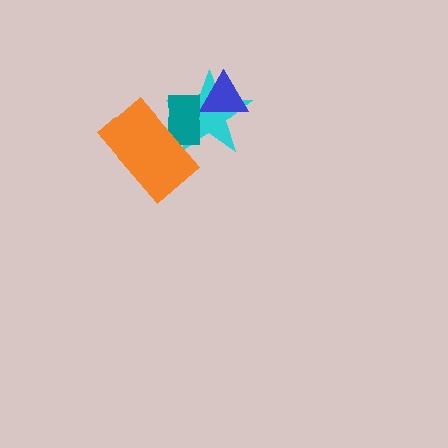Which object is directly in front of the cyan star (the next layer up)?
The blue triangle is directly in front of the cyan star.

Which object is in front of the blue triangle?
The teal rectangle is in front of the blue triangle.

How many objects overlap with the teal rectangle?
3 objects overlap with the teal rectangle.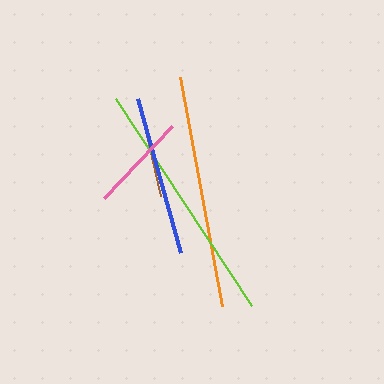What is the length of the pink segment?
The pink segment is approximately 100 pixels long.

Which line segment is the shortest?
The brown line is the shortest at approximately 80 pixels.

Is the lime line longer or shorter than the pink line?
The lime line is longer than the pink line.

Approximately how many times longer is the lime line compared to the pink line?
The lime line is approximately 2.5 times the length of the pink line.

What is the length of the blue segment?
The blue segment is approximately 160 pixels long.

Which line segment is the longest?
The lime line is the longest at approximately 248 pixels.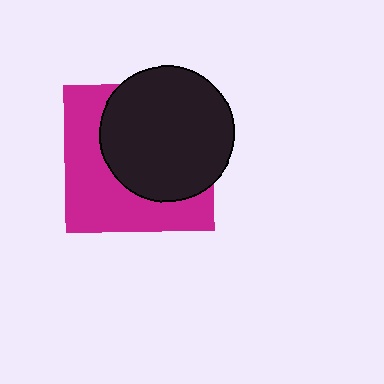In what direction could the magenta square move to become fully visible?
The magenta square could move toward the lower-left. That would shift it out from behind the black circle entirely.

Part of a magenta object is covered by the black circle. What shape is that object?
It is a square.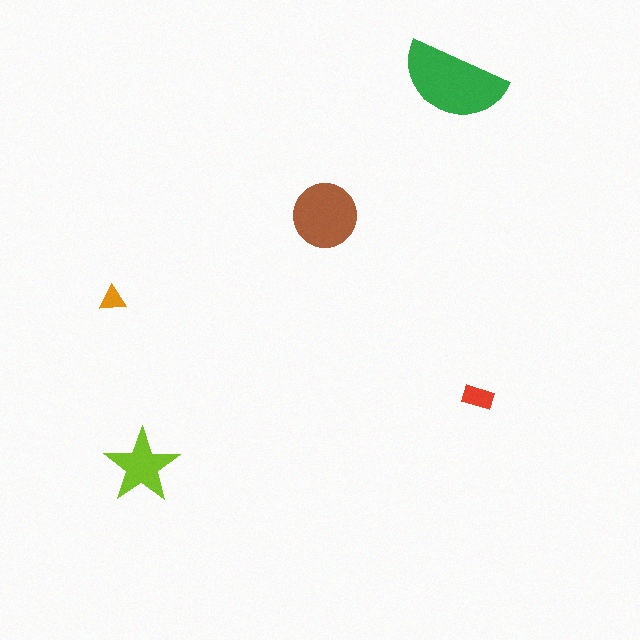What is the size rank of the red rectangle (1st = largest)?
4th.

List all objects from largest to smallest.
The green semicircle, the brown circle, the lime star, the red rectangle, the orange triangle.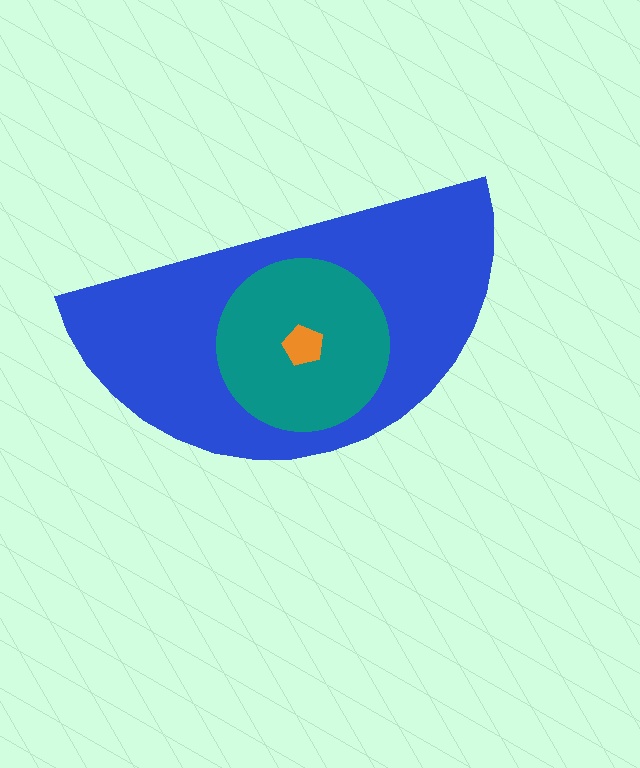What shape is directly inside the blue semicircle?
The teal circle.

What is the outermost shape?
The blue semicircle.